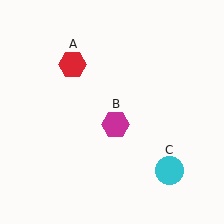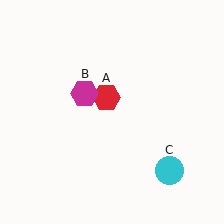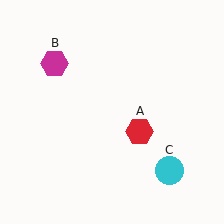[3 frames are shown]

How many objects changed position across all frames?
2 objects changed position: red hexagon (object A), magenta hexagon (object B).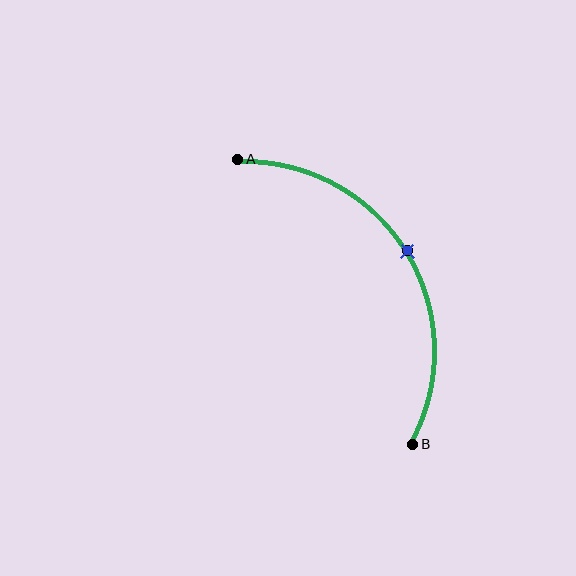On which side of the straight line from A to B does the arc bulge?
The arc bulges to the right of the straight line connecting A and B.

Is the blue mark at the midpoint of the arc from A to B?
Yes. The blue mark lies on the arc at equal arc-length from both A and B — it is the arc midpoint.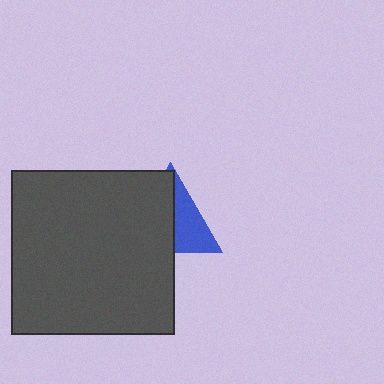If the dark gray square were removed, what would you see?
You would see the complete blue triangle.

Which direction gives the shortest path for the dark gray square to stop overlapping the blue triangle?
Moving left gives the shortest separation.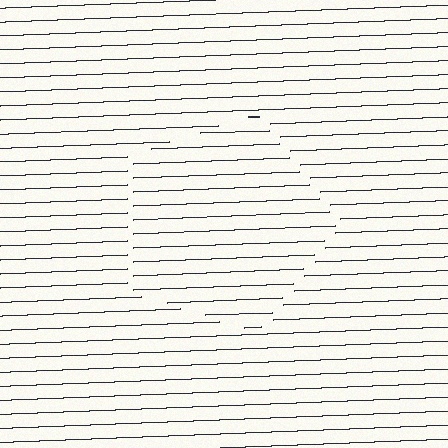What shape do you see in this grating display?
An illusory pentagon. The interior of the shape contains the same grating, shifted by half a period — the contour is defined by the phase discontinuity where line-ends from the inner and outer gratings abut.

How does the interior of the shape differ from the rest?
The interior of the shape contains the same grating, shifted by half a period — the contour is defined by the phase discontinuity where line-ends from the inner and outer gratings abut.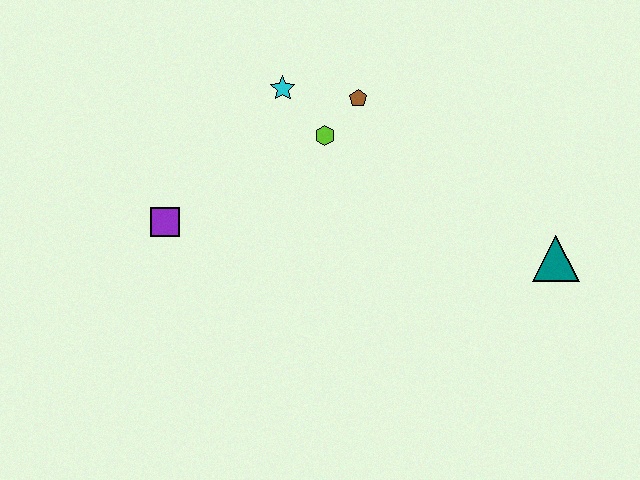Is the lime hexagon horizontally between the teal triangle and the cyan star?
Yes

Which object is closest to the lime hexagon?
The brown pentagon is closest to the lime hexagon.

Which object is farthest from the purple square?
The teal triangle is farthest from the purple square.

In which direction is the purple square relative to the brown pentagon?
The purple square is to the left of the brown pentagon.